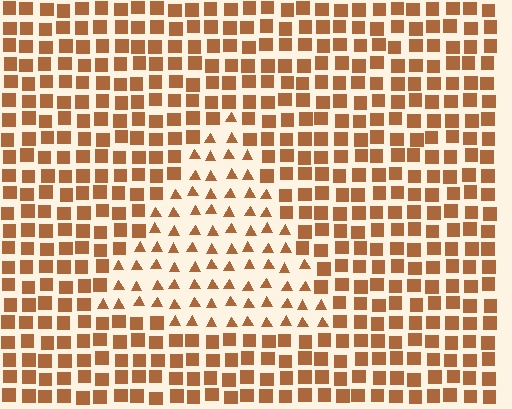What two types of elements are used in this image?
The image uses triangles inside the triangle region and squares outside it.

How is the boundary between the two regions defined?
The boundary is defined by a change in element shape: triangles inside vs. squares outside. All elements share the same color and spacing.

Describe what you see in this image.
The image is filled with small brown elements arranged in a uniform grid. A triangle-shaped region contains triangles, while the surrounding area contains squares. The boundary is defined purely by the change in element shape.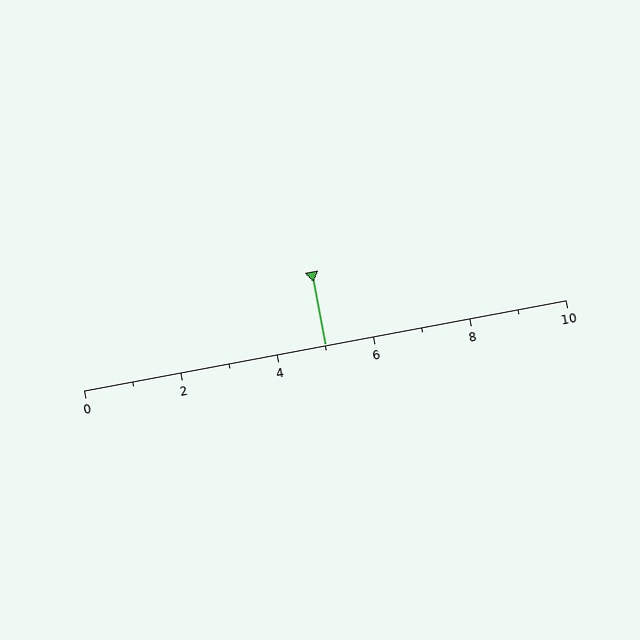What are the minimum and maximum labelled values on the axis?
The axis runs from 0 to 10.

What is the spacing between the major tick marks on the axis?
The major ticks are spaced 2 apart.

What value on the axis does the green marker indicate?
The marker indicates approximately 5.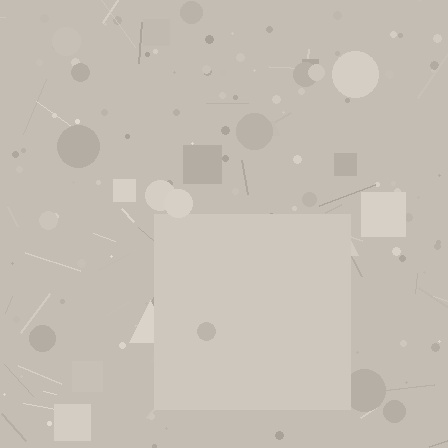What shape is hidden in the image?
A square is hidden in the image.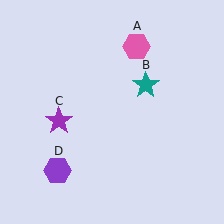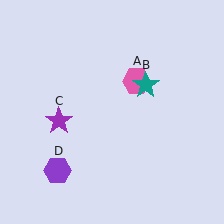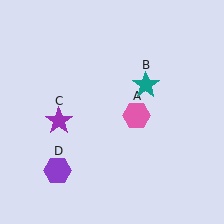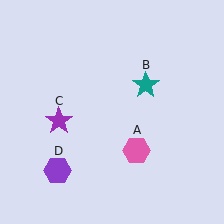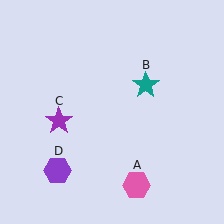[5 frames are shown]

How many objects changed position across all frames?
1 object changed position: pink hexagon (object A).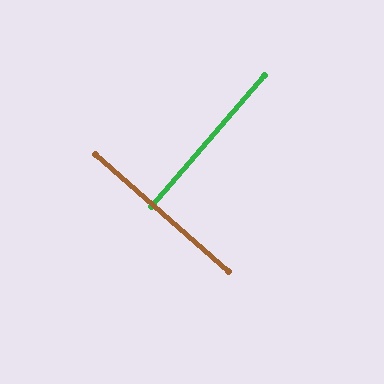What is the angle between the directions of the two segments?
Approximately 90 degrees.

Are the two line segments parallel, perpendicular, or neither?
Perpendicular — they meet at approximately 90°.